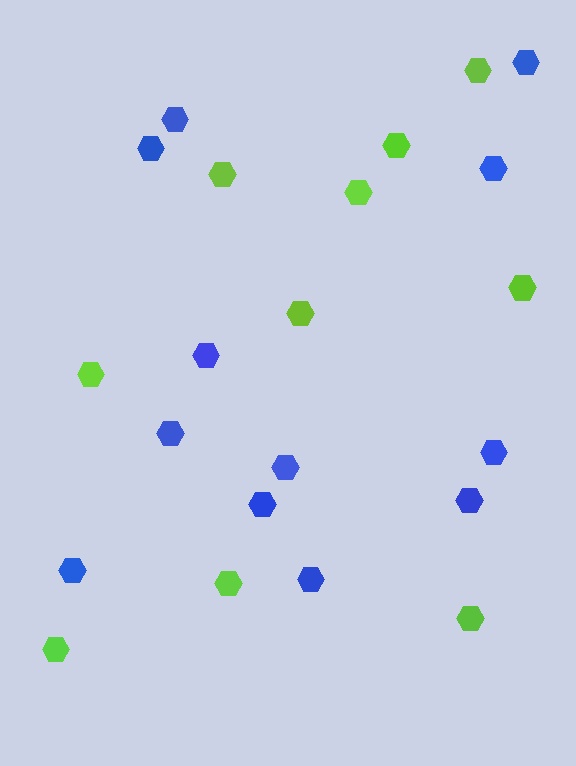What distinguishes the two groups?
There are 2 groups: one group of blue hexagons (12) and one group of lime hexagons (10).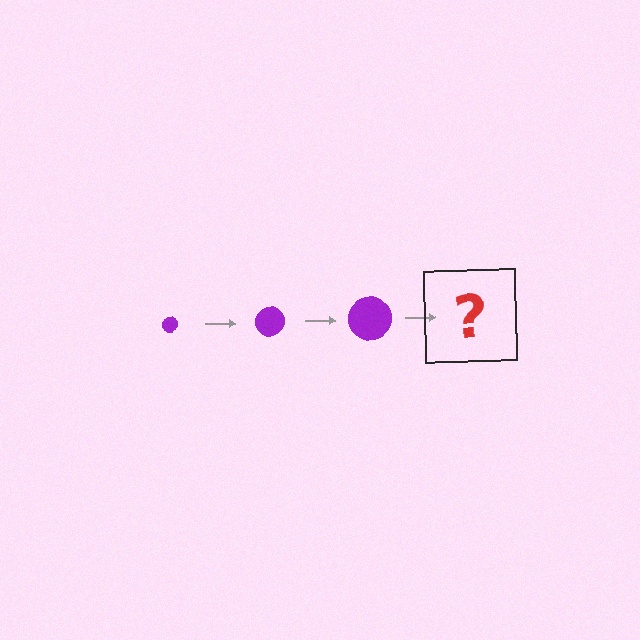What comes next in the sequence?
The next element should be a purple circle, larger than the previous one.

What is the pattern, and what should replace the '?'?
The pattern is that the circle gets progressively larger each step. The '?' should be a purple circle, larger than the previous one.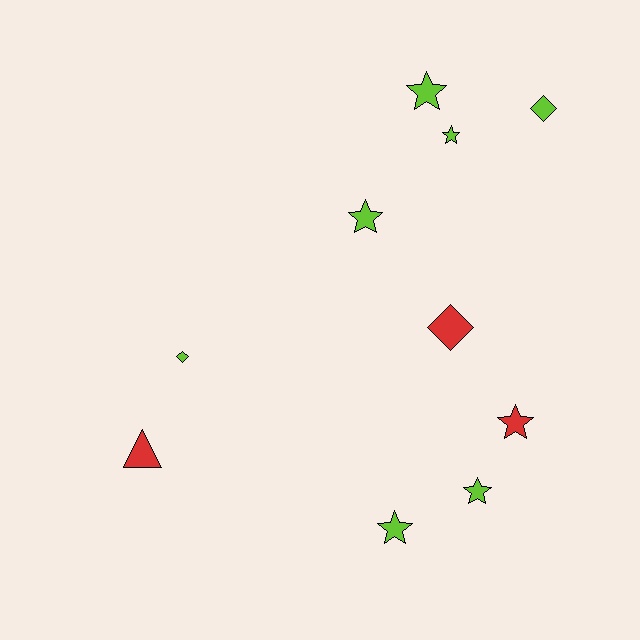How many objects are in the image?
There are 10 objects.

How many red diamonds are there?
There is 1 red diamond.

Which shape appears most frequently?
Star, with 6 objects.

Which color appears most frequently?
Lime, with 7 objects.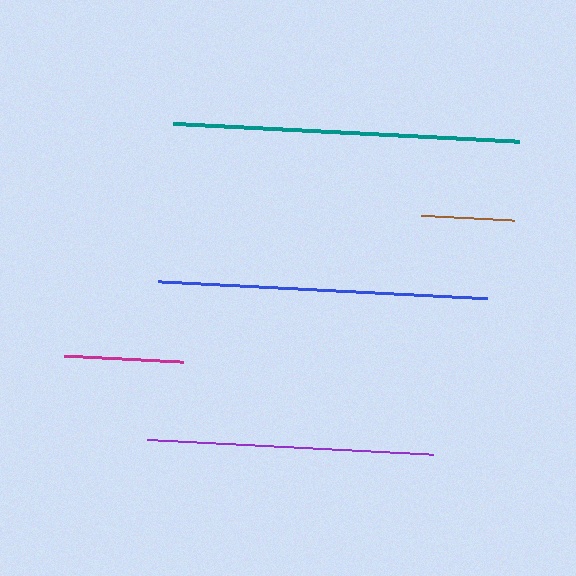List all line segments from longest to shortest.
From longest to shortest: teal, blue, purple, magenta, brown.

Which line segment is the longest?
The teal line is the longest at approximately 347 pixels.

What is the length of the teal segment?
The teal segment is approximately 347 pixels long.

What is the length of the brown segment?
The brown segment is approximately 92 pixels long.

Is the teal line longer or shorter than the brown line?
The teal line is longer than the brown line.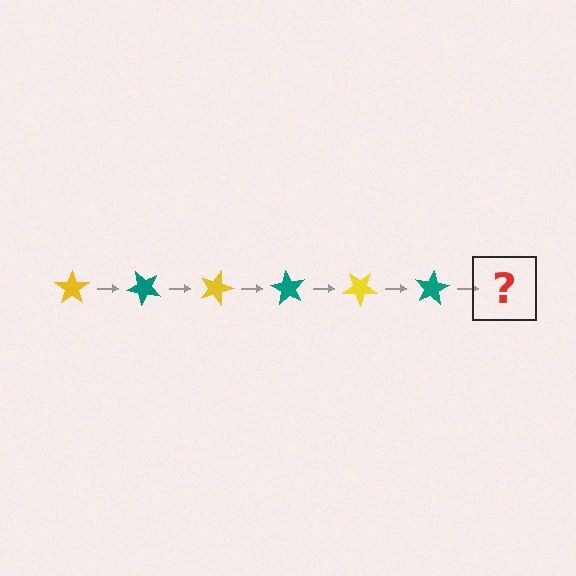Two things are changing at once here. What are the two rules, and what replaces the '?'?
The two rules are that it rotates 45 degrees each step and the color cycles through yellow and teal. The '?' should be a yellow star, rotated 270 degrees from the start.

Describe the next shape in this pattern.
It should be a yellow star, rotated 270 degrees from the start.